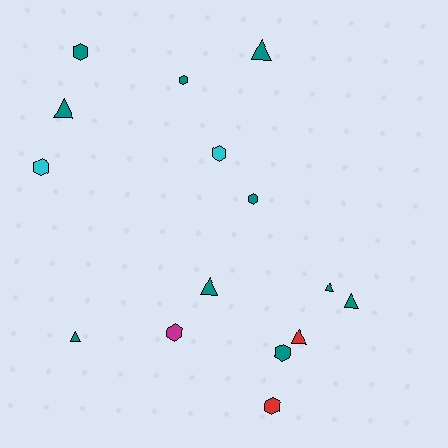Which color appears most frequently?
Teal, with 10 objects.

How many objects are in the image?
There are 15 objects.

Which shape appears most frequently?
Hexagon, with 8 objects.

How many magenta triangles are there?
There are no magenta triangles.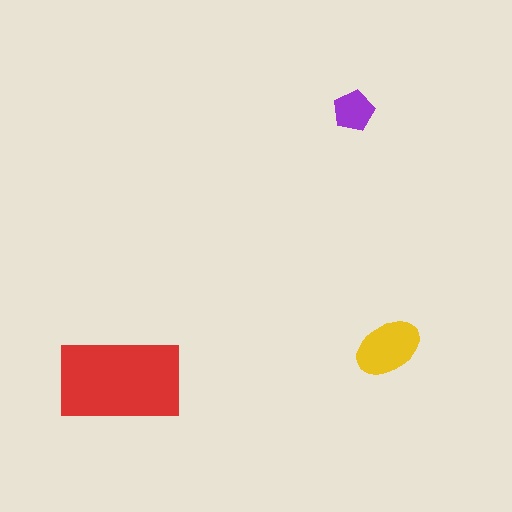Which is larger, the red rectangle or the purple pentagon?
The red rectangle.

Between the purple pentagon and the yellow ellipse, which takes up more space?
The yellow ellipse.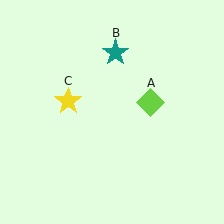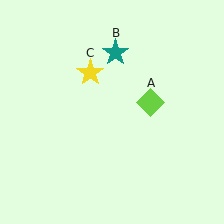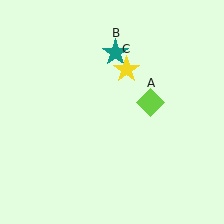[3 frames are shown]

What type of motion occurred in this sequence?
The yellow star (object C) rotated clockwise around the center of the scene.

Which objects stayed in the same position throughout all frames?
Lime diamond (object A) and teal star (object B) remained stationary.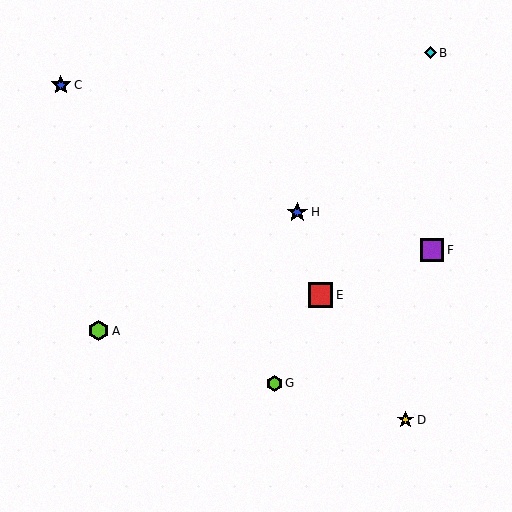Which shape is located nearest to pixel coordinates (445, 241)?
The purple square (labeled F) at (432, 250) is nearest to that location.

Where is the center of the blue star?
The center of the blue star is at (61, 85).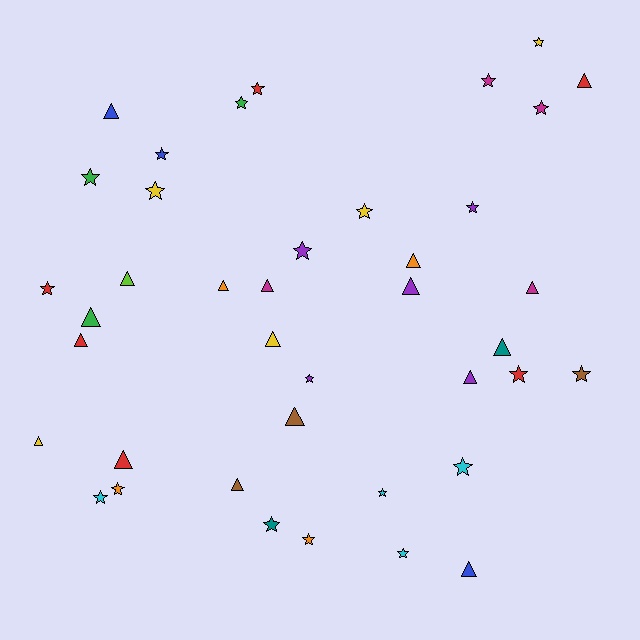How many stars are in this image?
There are 22 stars.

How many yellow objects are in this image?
There are 5 yellow objects.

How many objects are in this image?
There are 40 objects.